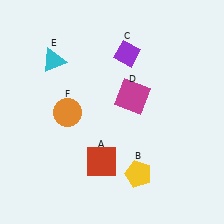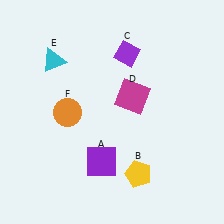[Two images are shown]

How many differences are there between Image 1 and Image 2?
There is 1 difference between the two images.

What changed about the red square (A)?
In Image 1, A is red. In Image 2, it changed to purple.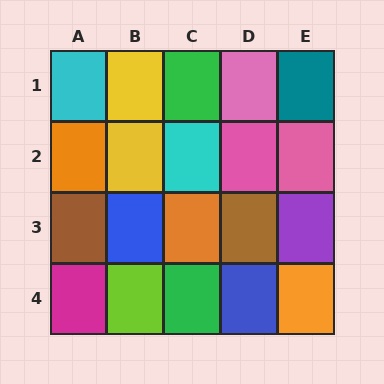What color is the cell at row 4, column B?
Lime.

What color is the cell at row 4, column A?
Magenta.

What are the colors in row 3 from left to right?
Brown, blue, orange, brown, purple.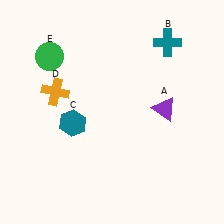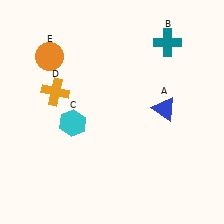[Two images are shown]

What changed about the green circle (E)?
In Image 1, E is green. In Image 2, it changed to orange.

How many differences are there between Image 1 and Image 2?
There are 3 differences between the two images.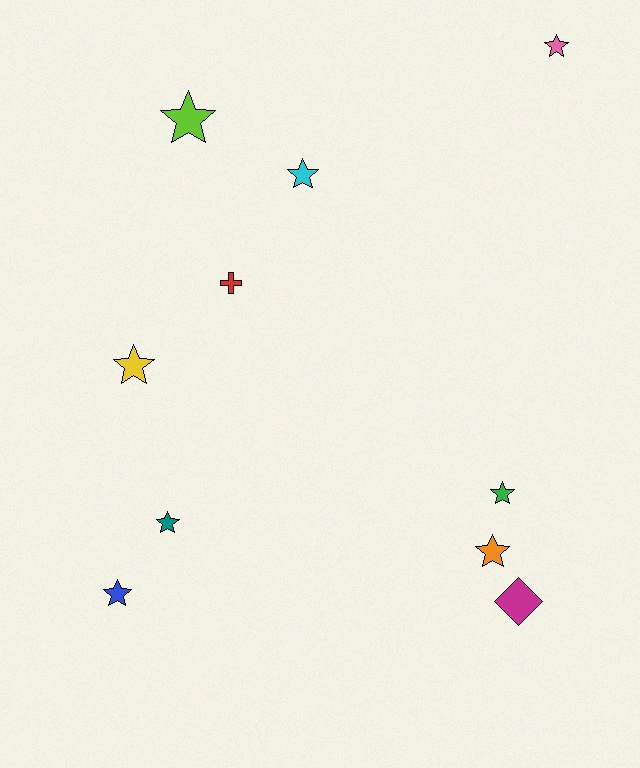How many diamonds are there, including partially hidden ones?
There is 1 diamond.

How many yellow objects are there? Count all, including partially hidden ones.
There is 1 yellow object.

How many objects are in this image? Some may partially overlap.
There are 10 objects.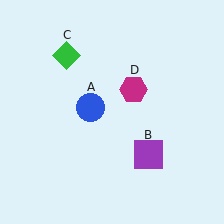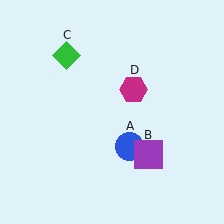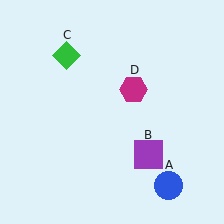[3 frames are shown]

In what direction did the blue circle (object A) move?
The blue circle (object A) moved down and to the right.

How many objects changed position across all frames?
1 object changed position: blue circle (object A).